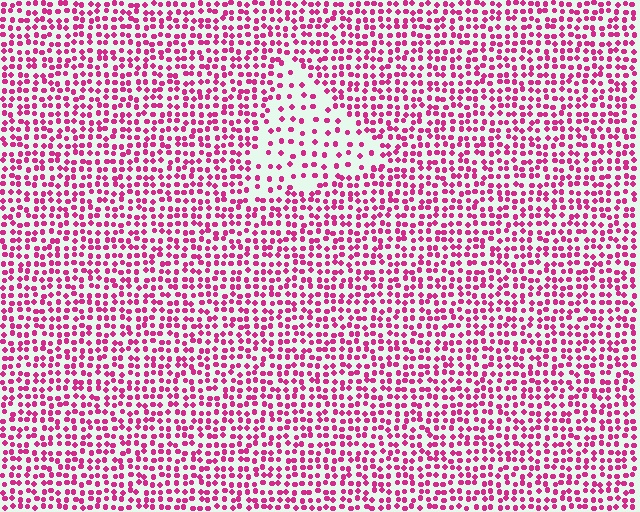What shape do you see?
I see a triangle.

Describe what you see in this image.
The image contains small magenta elements arranged at two different densities. A triangle-shaped region is visible where the elements are less densely packed than the surrounding area.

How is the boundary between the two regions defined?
The boundary is defined by a change in element density (approximately 2.1x ratio). All elements are the same color, size, and shape.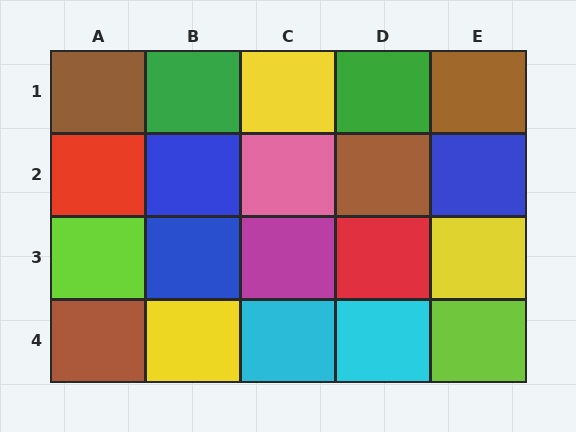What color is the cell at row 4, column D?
Cyan.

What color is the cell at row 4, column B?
Yellow.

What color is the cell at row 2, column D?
Brown.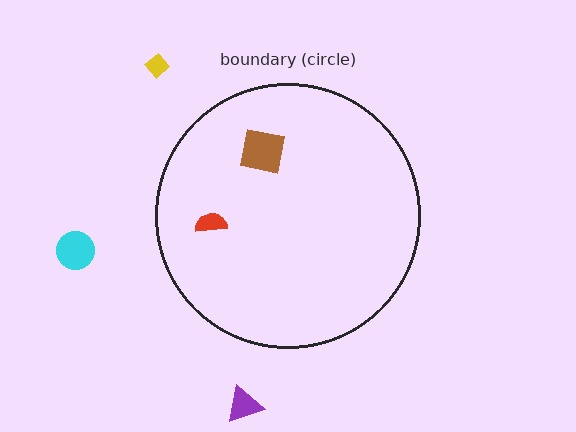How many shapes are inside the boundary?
2 inside, 3 outside.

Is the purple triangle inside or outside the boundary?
Outside.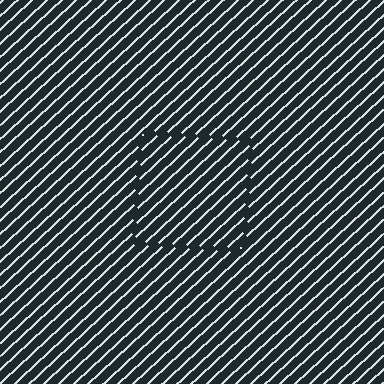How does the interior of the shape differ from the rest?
The interior of the shape contains the same grating, shifted by half a period — the contour is defined by the phase discontinuity where line-ends from the inner and outer gratings abut.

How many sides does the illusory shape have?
4 sides — the line-ends trace a square.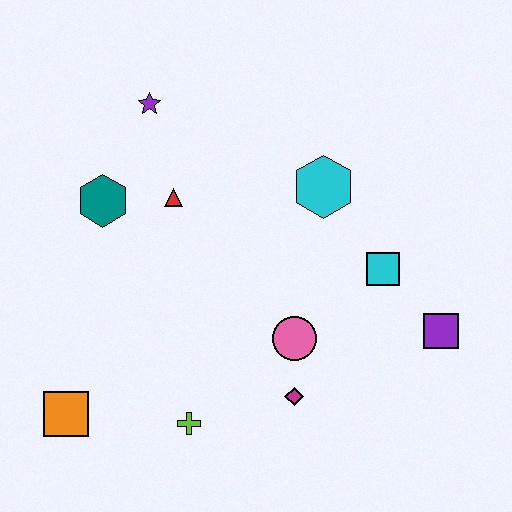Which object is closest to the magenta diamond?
The pink circle is closest to the magenta diamond.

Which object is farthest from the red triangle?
The purple square is farthest from the red triangle.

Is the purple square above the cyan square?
No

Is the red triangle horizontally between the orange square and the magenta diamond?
Yes